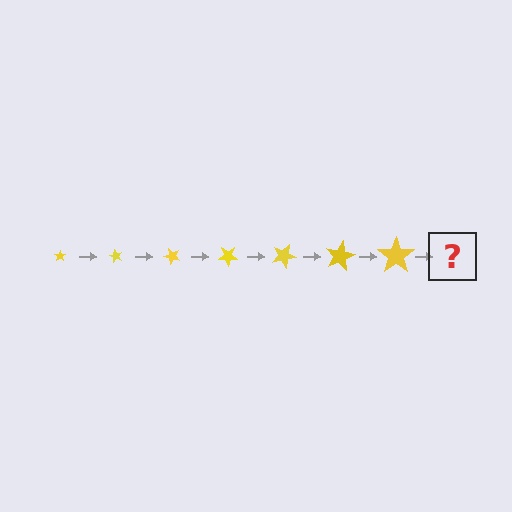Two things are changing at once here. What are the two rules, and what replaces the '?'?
The two rules are that the star grows larger each step and it rotates 60 degrees each step. The '?' should be a star, larger than the previous one and rotated 420 degrees from the start.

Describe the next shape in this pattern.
It should be a star, larger than the previous one and rotated 420 degrees from the start.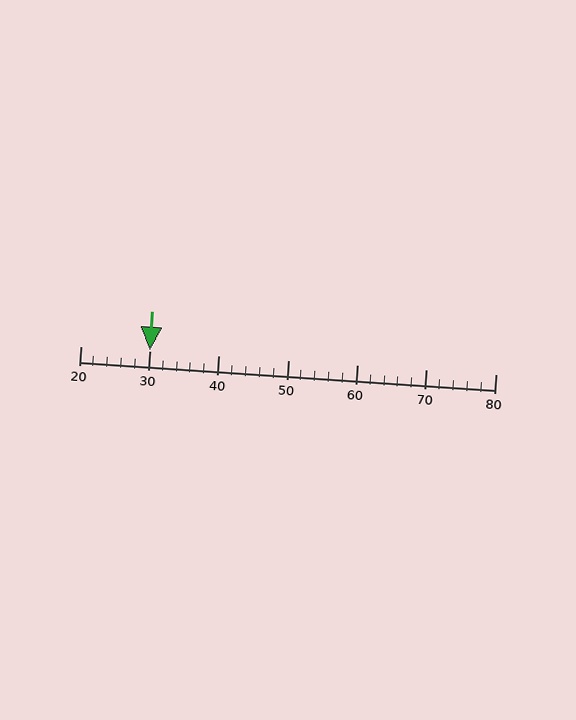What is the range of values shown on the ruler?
The ruler shows values from 20 to 80.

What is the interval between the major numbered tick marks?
The major tick marks are spaced 10 units apart.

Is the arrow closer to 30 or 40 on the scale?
The arrow is closer to 30.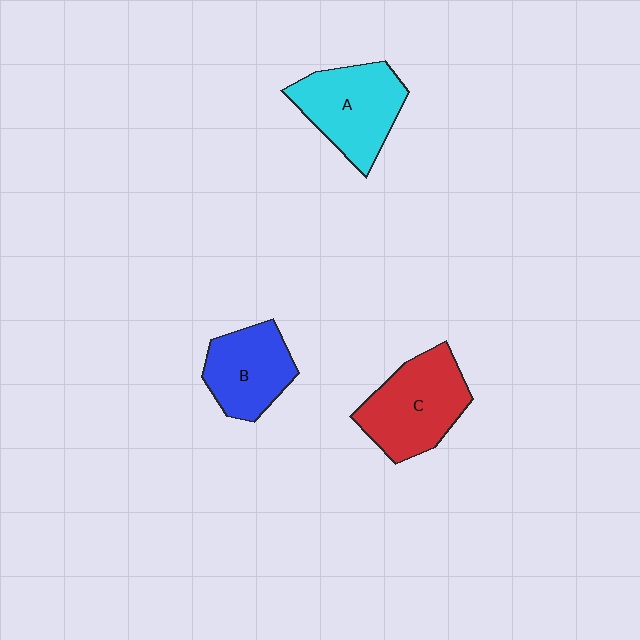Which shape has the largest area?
Shape C (red).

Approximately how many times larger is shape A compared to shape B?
Approximately 1.2 times.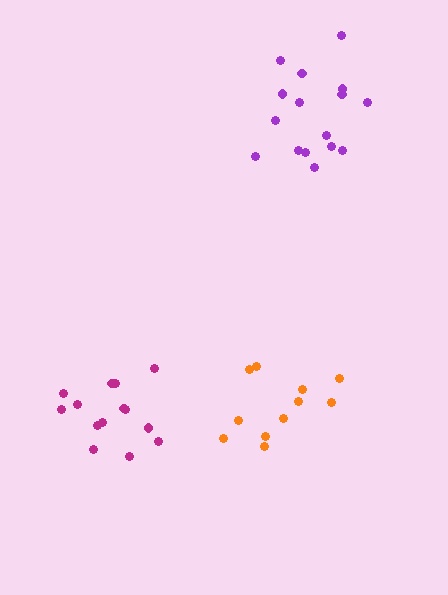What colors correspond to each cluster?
The clusters are colored: magenta, orange, purple.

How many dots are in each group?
Group 1: 14 dots, Group 2: 11 dots, Group 3: 16 dots (41 total).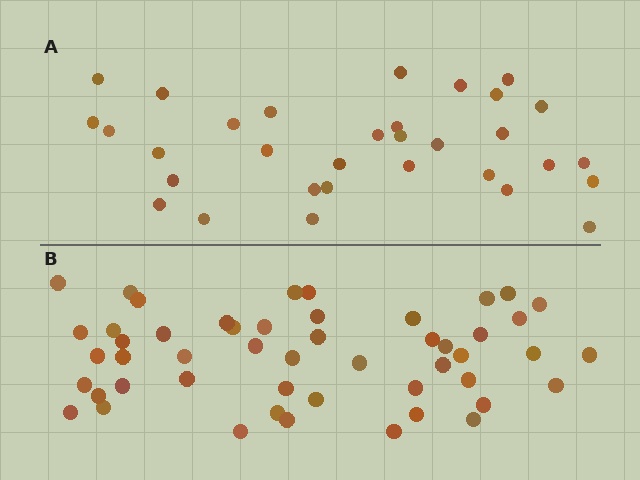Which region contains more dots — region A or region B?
Region B (the bottom region) has more dots.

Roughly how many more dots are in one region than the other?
Region B has approximately 20 more dots than region A.